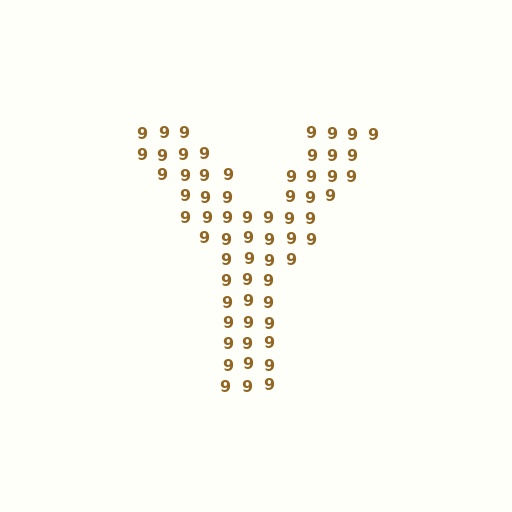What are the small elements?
The small elements are digit 9's.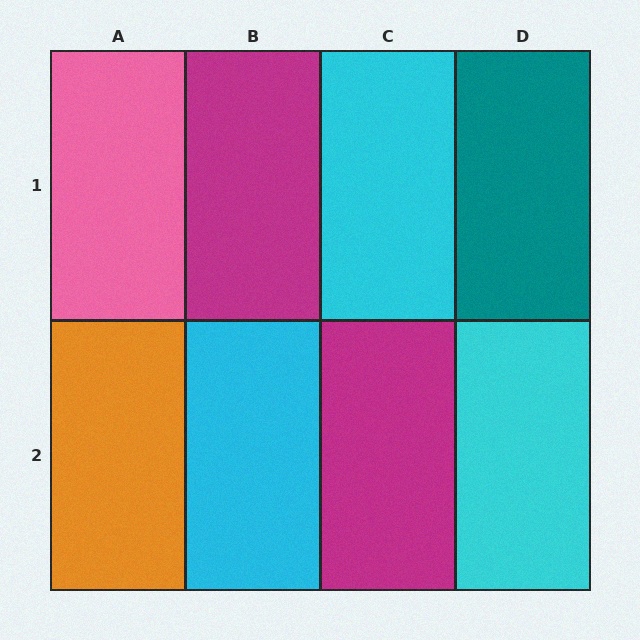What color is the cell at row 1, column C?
Cyan.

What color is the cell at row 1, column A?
Pink.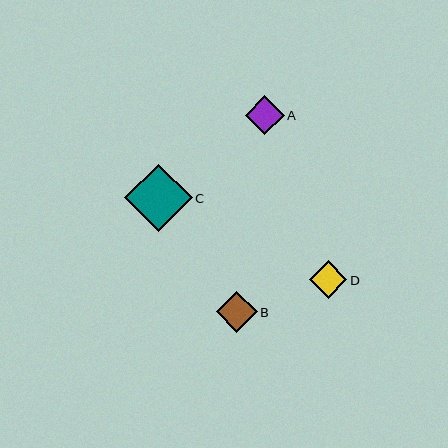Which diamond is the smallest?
Diamond D is the smallest with a size of approximately 37 pixels.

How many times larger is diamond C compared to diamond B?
Diamond C is approximately 1.6 times the size of diamond B.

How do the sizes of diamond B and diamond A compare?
Diamond B and diamond A are approximately the same size.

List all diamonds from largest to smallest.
From largest to smallest: C, B, A, D.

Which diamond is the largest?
Diamond C is the largest with a size of approximately 67 pixels.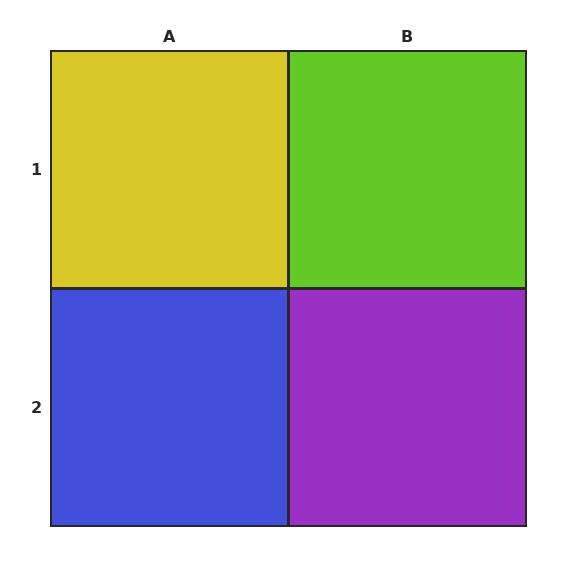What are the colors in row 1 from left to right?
Yellow, lime.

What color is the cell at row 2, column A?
Blue.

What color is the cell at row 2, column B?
Purple.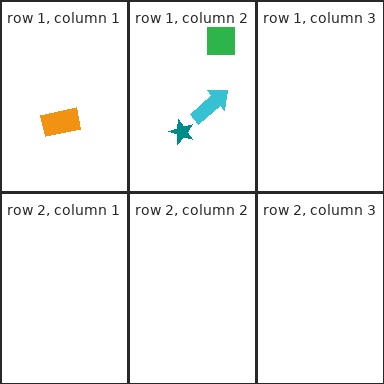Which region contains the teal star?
The row 1, column 2 region.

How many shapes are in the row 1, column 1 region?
1.